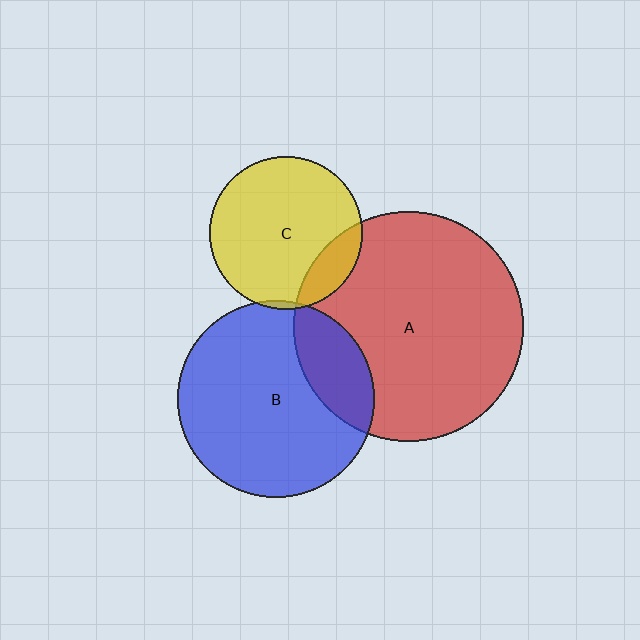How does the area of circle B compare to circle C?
Approximately 1.7 times.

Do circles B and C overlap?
Yes.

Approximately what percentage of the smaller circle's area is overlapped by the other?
Approximately 5%.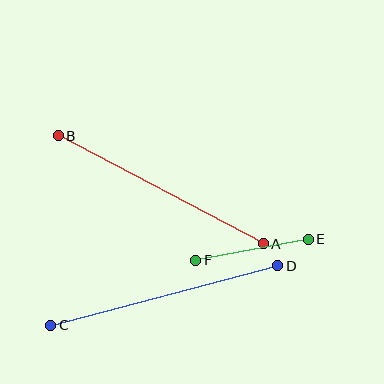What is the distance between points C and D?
The distance is approximately 235 pixels.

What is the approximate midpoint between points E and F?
The midpoint is at approximately (252, 250) pixels.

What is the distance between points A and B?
The distance is approximately 232 pixels.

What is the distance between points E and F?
The distance is approximately 114 pixels.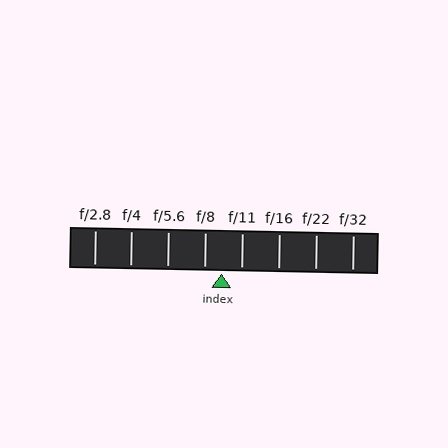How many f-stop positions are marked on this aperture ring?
There are 8 f-stop positions marked.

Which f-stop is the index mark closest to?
The index mark is closest to f/8.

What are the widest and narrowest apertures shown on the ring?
The widest aperture shown is f/2.8 and the narrowest is f/32.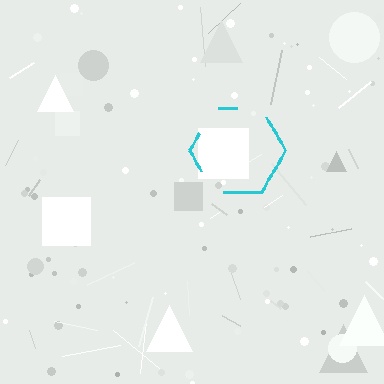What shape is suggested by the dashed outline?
The dashed outline suggests a hexagon.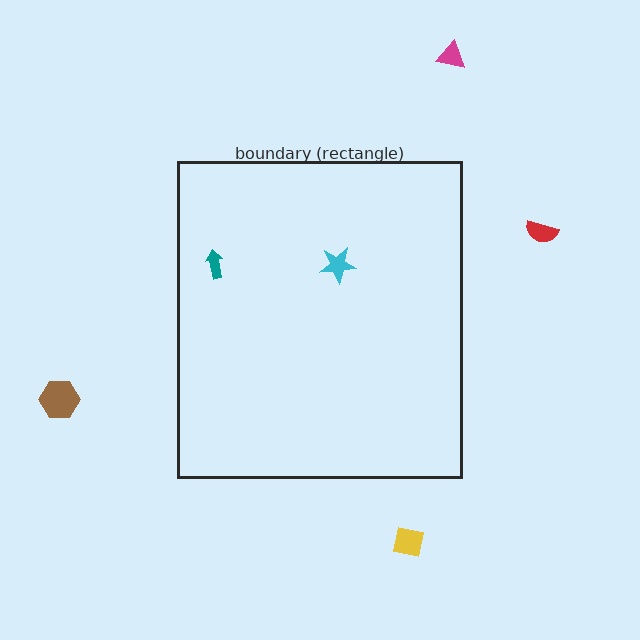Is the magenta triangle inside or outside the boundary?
Outside.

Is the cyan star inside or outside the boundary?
Inside.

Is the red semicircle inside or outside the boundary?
Outside.